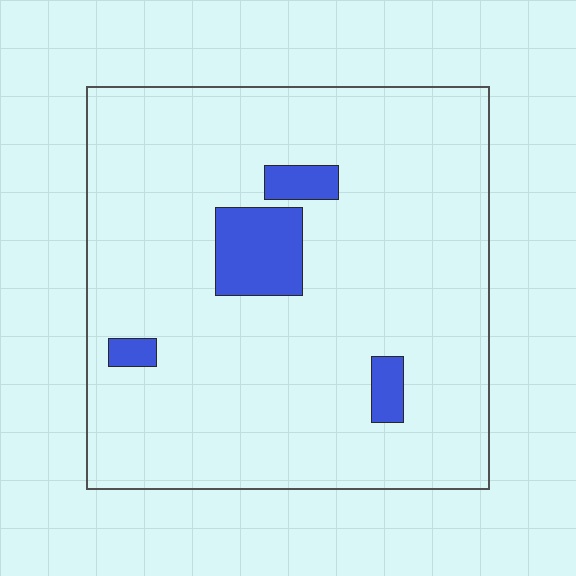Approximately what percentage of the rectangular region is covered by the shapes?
Approximately 10%.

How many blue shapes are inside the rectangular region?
4.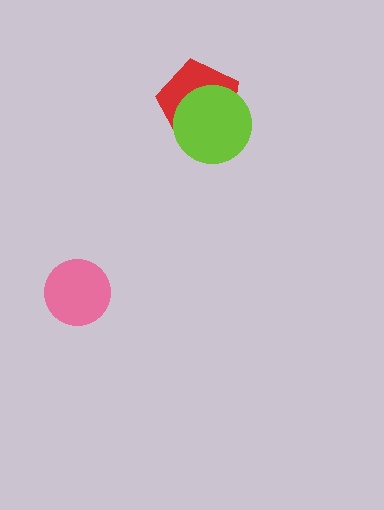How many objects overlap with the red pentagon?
1 object overlaps with the red pentagon.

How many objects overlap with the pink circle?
0 objects overlap with the pink circle.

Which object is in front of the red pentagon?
The lime circle is in front of the red pentagon.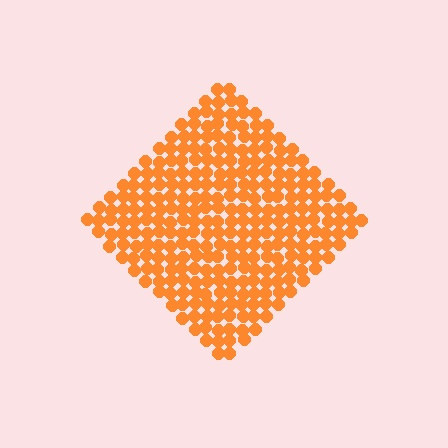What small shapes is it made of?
It is made of small circles.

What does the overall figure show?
The overall figure shows a diamond.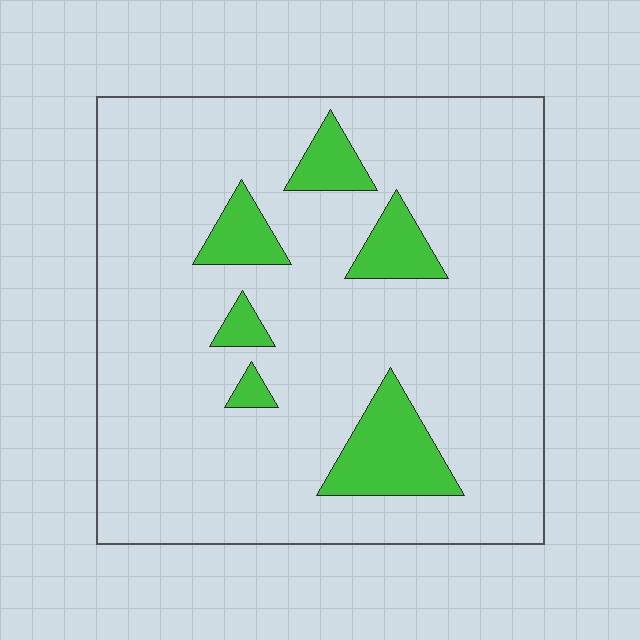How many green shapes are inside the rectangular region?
6.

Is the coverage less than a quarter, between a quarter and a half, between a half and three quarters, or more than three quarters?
Less than a quarter.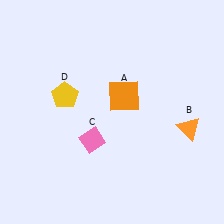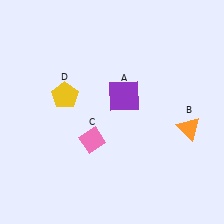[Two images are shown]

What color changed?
The square (A) changed from orange in Image 1 to purple in Image 2.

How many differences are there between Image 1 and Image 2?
There is 1 difference between the two images.